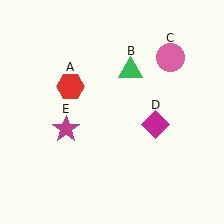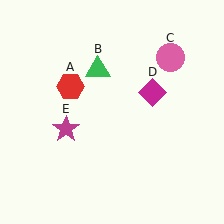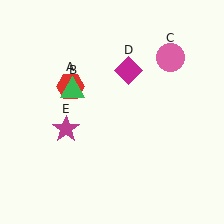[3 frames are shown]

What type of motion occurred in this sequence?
The green triangle (object B), magenta diamond (object D) rotated counterclockwise around the center of the scene.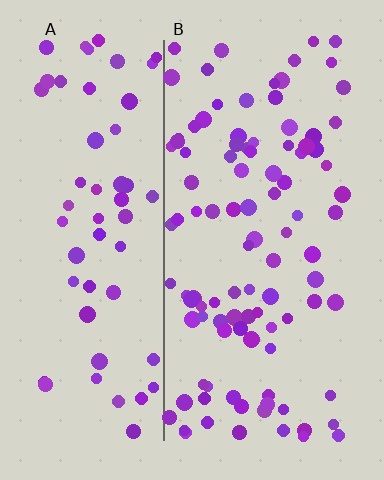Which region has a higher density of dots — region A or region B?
B (the right).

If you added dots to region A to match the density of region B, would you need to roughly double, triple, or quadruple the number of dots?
Approximately double.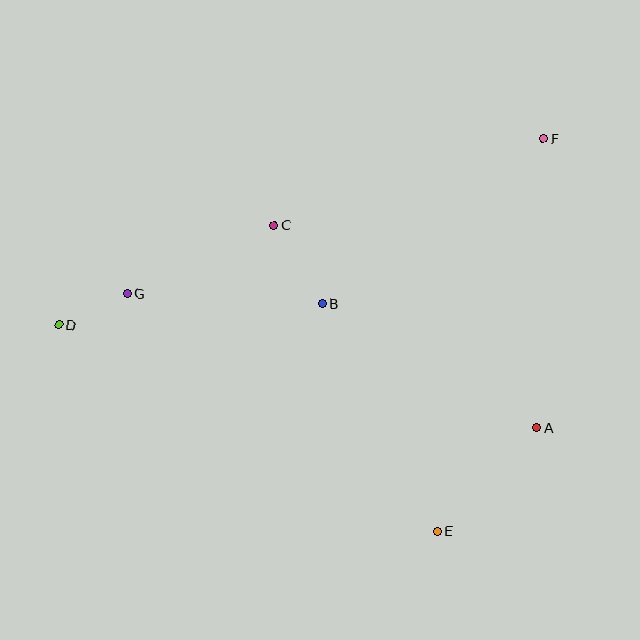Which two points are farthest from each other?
Points D and F are farthest from each other.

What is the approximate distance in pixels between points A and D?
The distance between A and D is approximately 489 pixels.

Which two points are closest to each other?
Points D and G are closest to each other.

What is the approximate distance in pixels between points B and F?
The distance between B and F is approximately 276 pixels.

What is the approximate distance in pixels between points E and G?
The distance between E and G is approximately 391 pixels.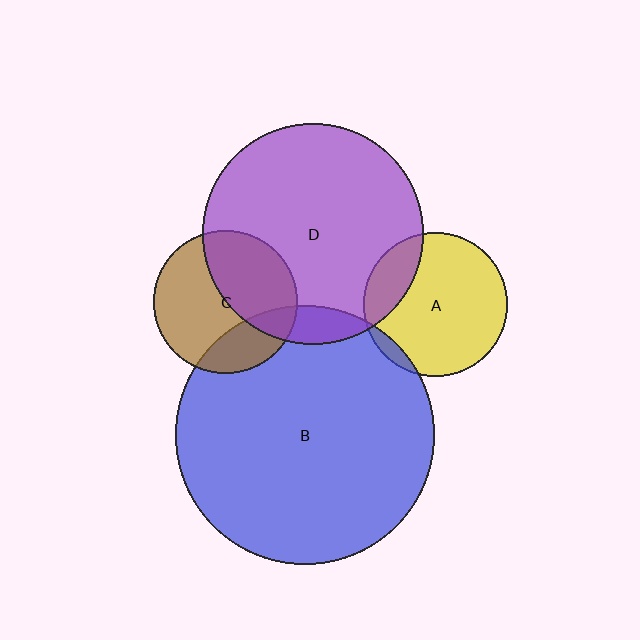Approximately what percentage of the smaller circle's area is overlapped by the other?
Approximately 45%.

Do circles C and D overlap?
Yes.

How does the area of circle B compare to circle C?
Approximately 3.3 times.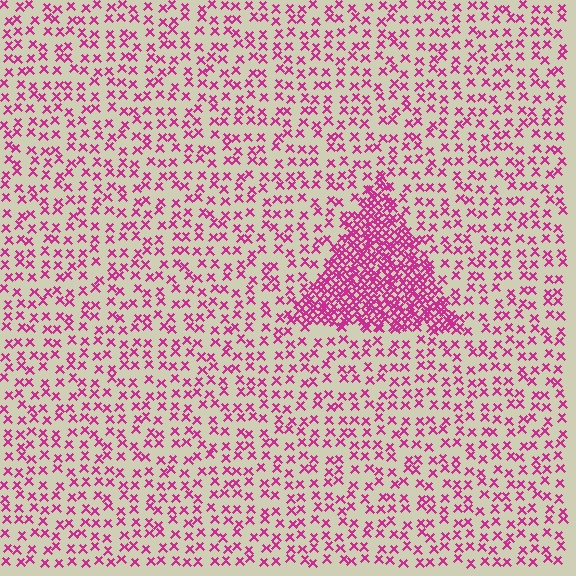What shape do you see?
I see a triangle.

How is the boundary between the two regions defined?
The boundary is defined by a change in element density (approximately 3.1x ratio). All elements are the same color, size, and shape.